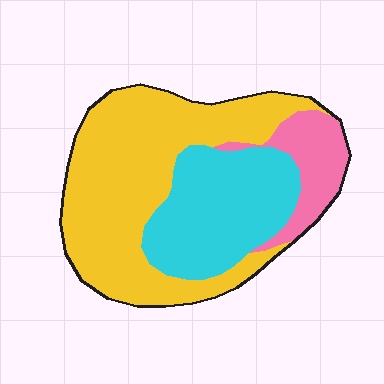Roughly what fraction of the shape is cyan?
Cyan takes up about one third (1/3) of the shape.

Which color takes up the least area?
Pink, at roughly 15%.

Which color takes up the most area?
Yellow, at roughly 55%.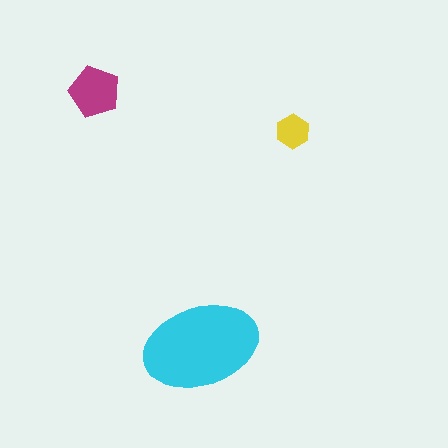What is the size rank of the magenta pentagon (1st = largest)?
2nd.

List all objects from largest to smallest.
The cyan ellipse, the magenta pentagon, the yellow hexagon.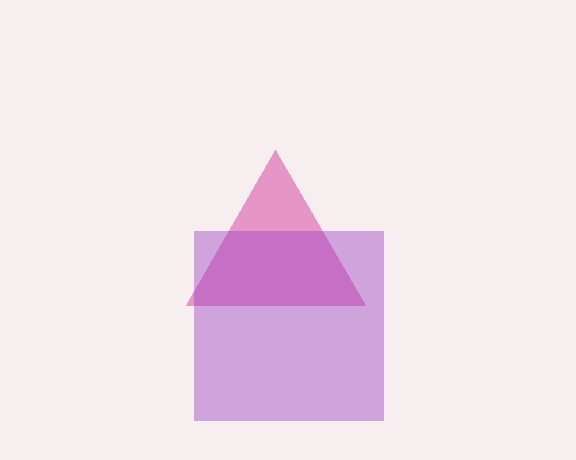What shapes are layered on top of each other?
The layered shapes are: a magenta triangle, a purple square.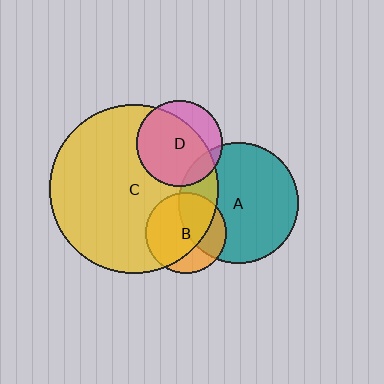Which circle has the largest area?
Circle C (yellow).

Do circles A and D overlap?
Yes.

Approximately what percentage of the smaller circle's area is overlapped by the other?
Approximately 15%.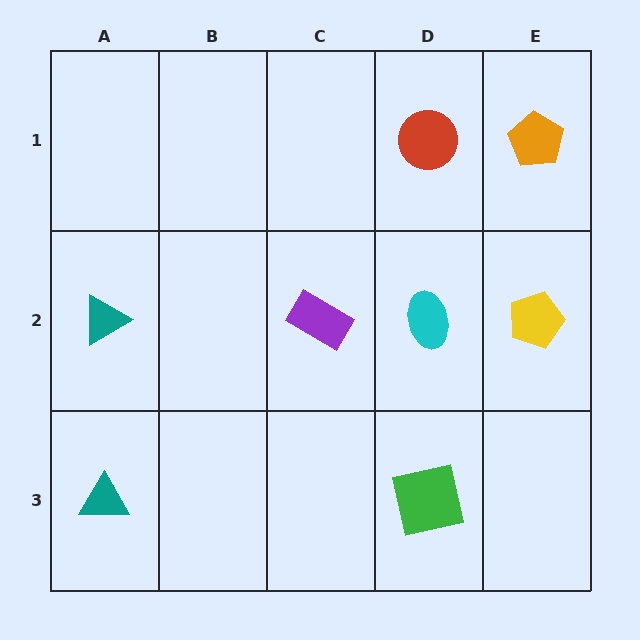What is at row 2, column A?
A teal triangle.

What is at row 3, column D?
A green square.